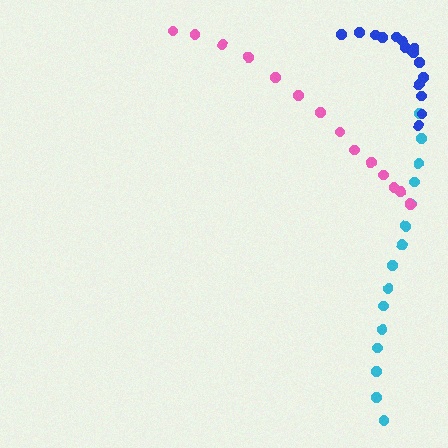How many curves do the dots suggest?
There are 3 distinct paths.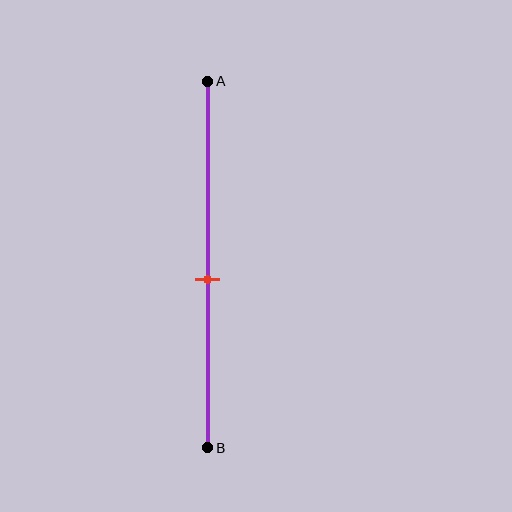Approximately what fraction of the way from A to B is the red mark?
The red mark is approximately 55% of the way from A to B.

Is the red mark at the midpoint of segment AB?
No, the mark is at about 55% from A, not at the 50% midpoint.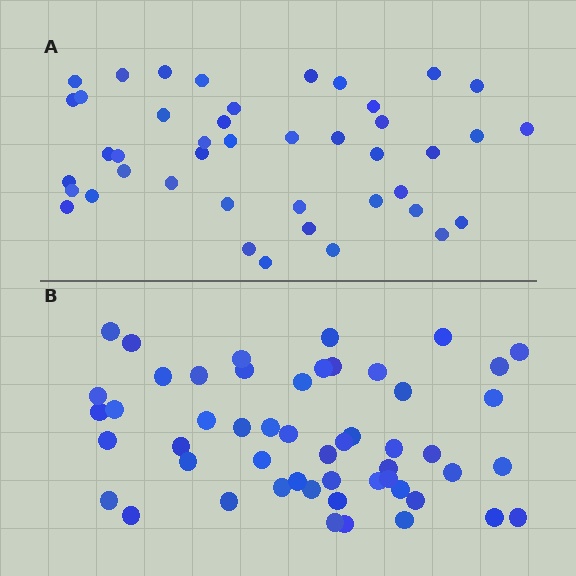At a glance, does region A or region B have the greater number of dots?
Region B (the bottom region) has more dots.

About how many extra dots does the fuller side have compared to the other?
Region B has roughly 8 or so more dots than region A.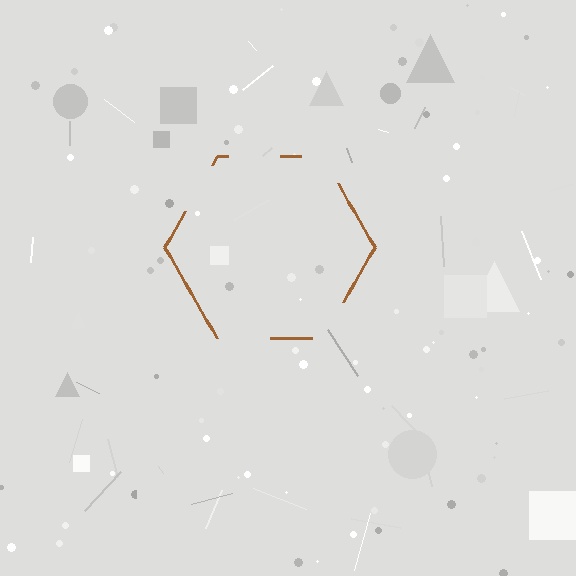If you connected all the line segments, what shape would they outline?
They would outline a hexagon.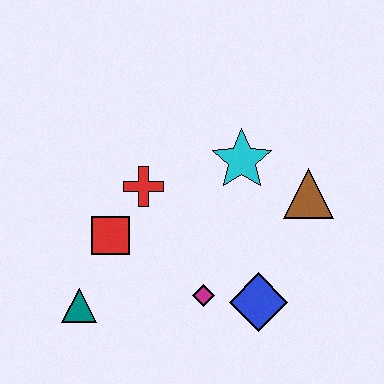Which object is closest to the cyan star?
The brown triangle is closest to the cyan star.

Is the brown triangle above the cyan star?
No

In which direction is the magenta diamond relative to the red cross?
The magenta diamond is below the red cross.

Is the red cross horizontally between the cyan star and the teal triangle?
Yes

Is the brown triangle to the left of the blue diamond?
No